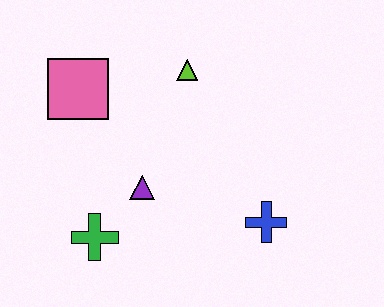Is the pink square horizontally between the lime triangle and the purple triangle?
No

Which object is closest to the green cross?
The purple triangle is closest to the green cross.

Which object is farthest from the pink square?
The blue cross is farthest from the pink square.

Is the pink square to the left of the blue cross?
Yes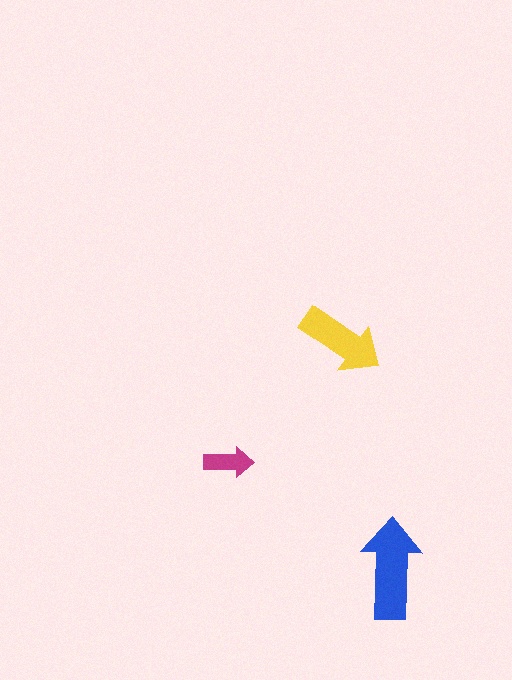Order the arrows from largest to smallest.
the blue one, the yellow one, the magenta one.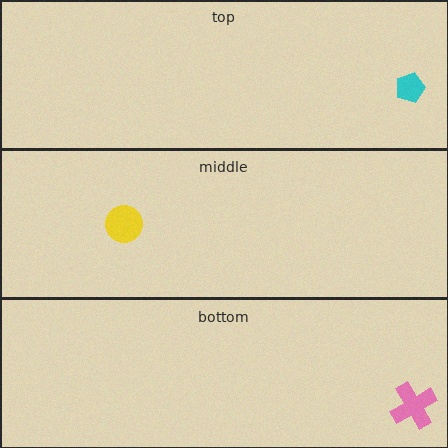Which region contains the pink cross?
The bottom region.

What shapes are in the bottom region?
The pink cross.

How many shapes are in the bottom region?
1.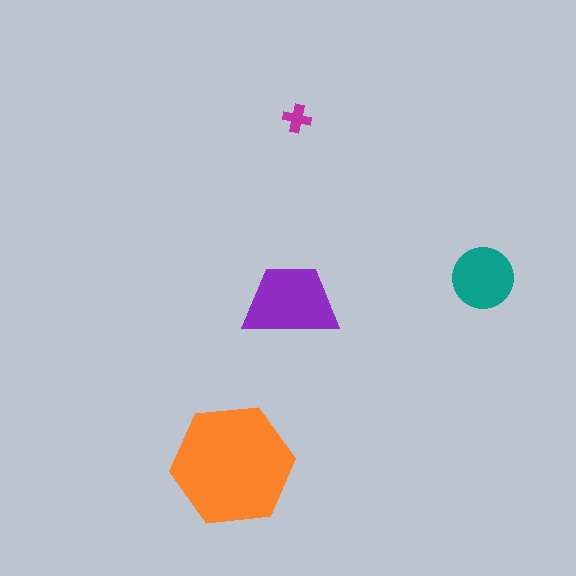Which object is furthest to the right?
The teal circle is rightmost.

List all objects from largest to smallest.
The orange hexagon, the purple trapezoid, the teal circle, the magenta cross.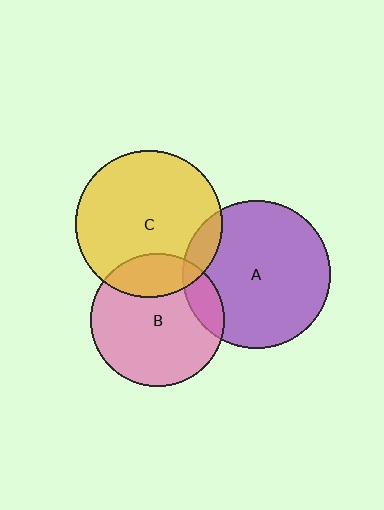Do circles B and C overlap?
Yes.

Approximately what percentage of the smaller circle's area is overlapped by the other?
Approximately 20%.